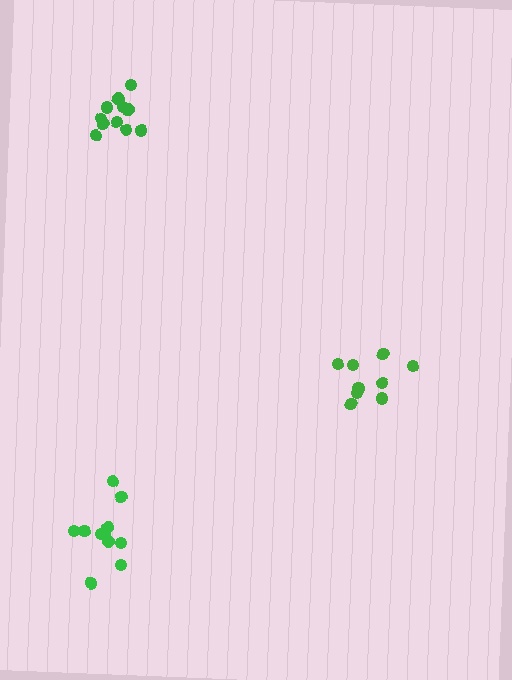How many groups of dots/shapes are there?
There are 3 groups.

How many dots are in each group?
Group 1: 10 dots, Group 2: 11 dots, Group 3: 12 dots (33 total).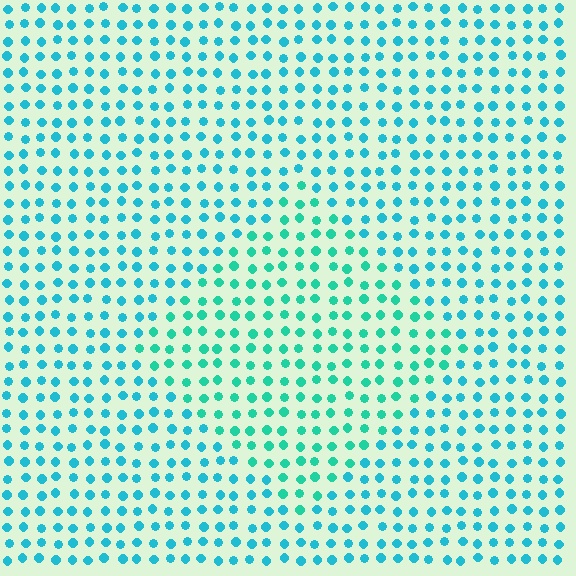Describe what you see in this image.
The image is filled with small cyan elements in a uniform arrangement. A diamond-shaped region is visible where the elements are tinted to a slightly different hue, forming a subtle color boundary.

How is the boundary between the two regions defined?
The boundary is defined purely by a slight shift in hue (about 25 degrees). Spacing, size, and orientation are identical on both sides.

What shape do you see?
I see a diamond.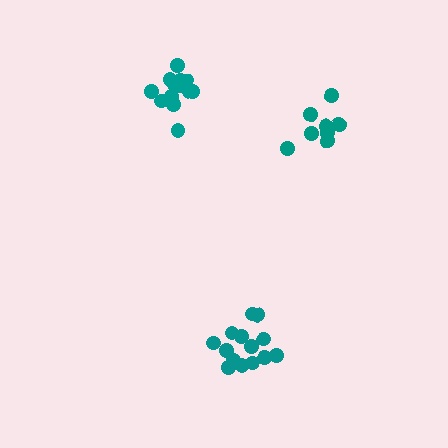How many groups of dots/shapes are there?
There are 3 groups.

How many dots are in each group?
Group 1: 8 dots, Group 2: 13 dots, Group 3: 14 dots (35 total).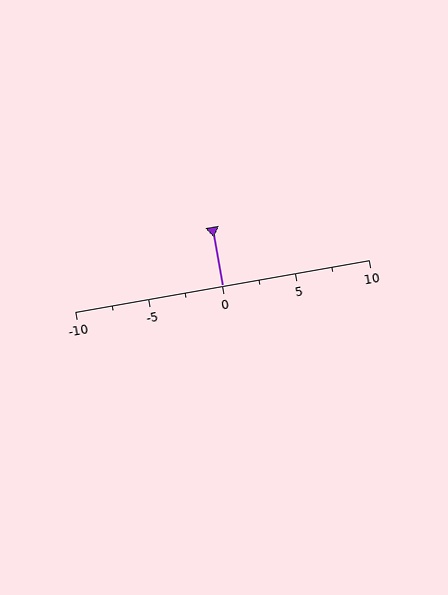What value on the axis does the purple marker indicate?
The marker indicates approximately 0.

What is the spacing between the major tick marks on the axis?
The major ticks are spaced 5 apart.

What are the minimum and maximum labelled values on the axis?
The axis runs from -10 to 10.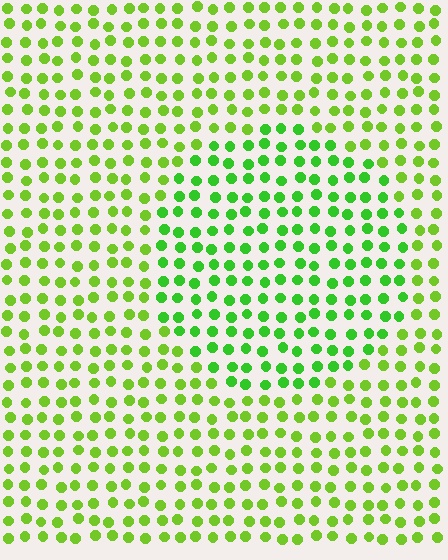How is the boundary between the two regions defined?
The boundary is defined purely by a slight shift in hue (about 24 degrees). Spacing, size, and orientation are identical on both sides.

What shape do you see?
I see a circle.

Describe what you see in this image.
The image is filled with small lime elements in a uniform arrangement. A circle-shaped region is visible where the elements are tinted to a slightly different hue, forming a subtle color boundary.